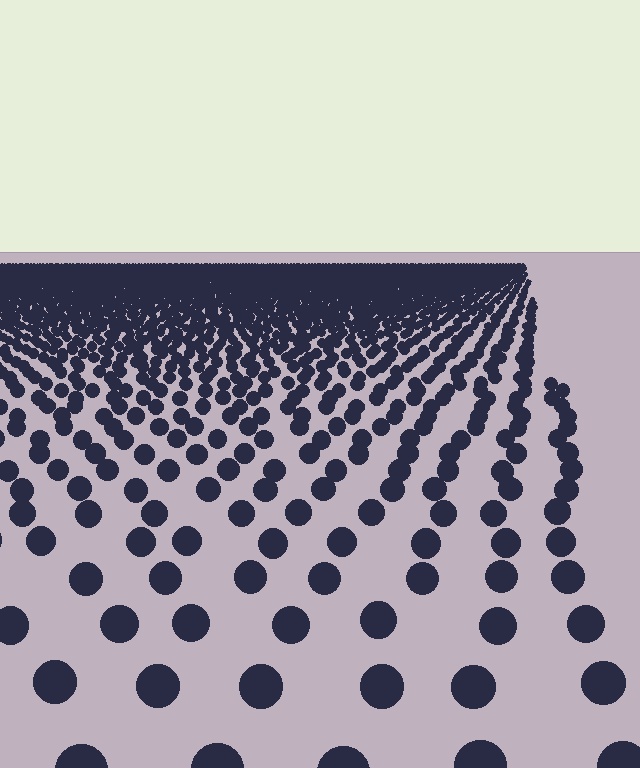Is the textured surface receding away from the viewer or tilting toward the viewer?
The surface is receding away from the viewer. Texture elements get smaller and denser toward the top.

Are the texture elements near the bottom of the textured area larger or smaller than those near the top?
Larger. Near the bottom, elements are closer to the viewer and appear at a bigger on-screen size.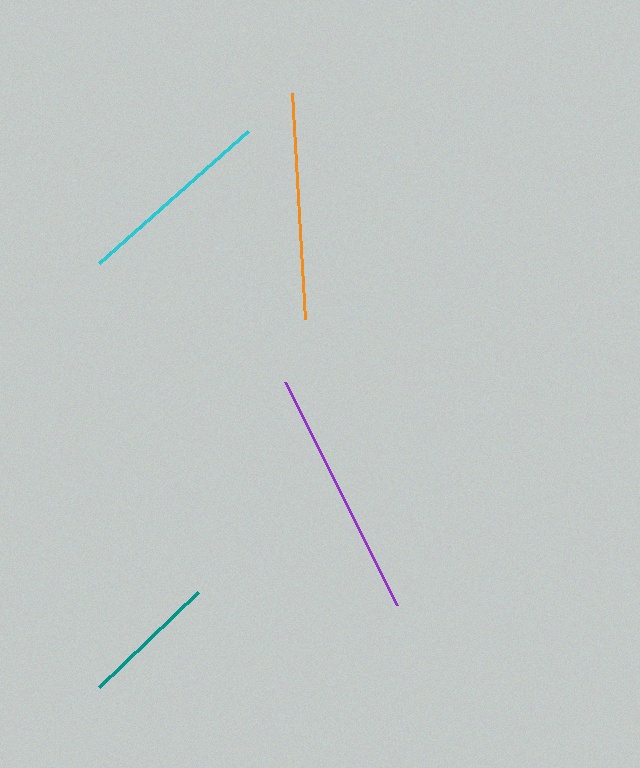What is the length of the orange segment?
The orange segment is approximately 226 pixels long.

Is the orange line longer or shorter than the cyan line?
The orange line is longer than the cyan line.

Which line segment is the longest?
The purple line is the longest at approximately 250 pixels.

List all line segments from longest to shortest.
From longest to shortest: purple, orange, cyan, teal.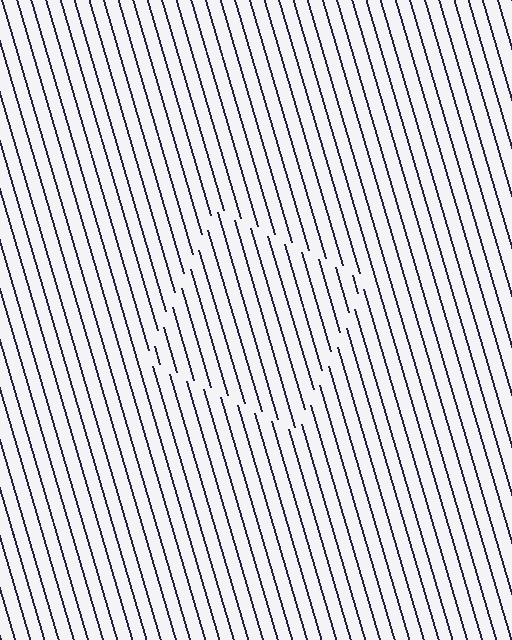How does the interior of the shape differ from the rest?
The interior of the shape contains the same grating, shifted by half a period — the contour is defined by the phase discontinuity where line-ends from the inner and outer gratings abut.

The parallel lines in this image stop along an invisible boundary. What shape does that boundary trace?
An illusory square. The interior of the shape contains the same grating, shifted by half a period — the contour is defined by the phase discontinuity where line-ends from the inner and outer gratings abut.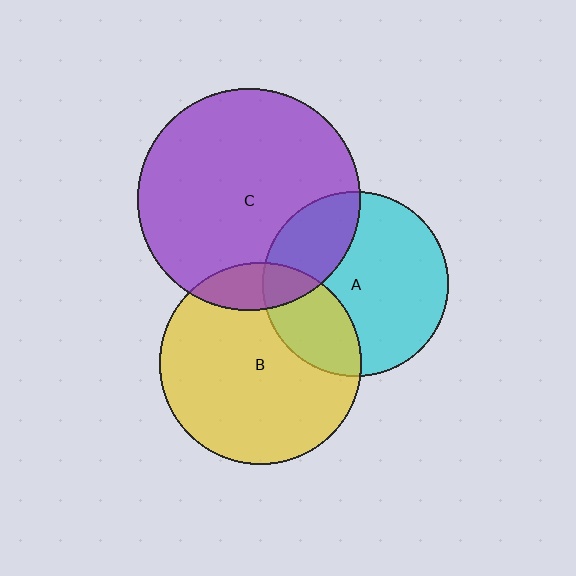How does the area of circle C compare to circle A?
Approximately 1.4 times.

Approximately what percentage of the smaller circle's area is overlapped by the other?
Approximately 25%.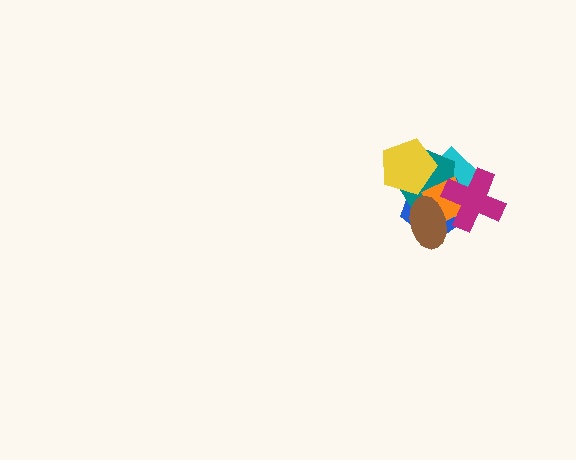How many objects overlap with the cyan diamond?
6 objects overlap with the cyan diamond.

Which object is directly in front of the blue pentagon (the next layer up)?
The teal pentagon is directly in front of the blue pentagon.